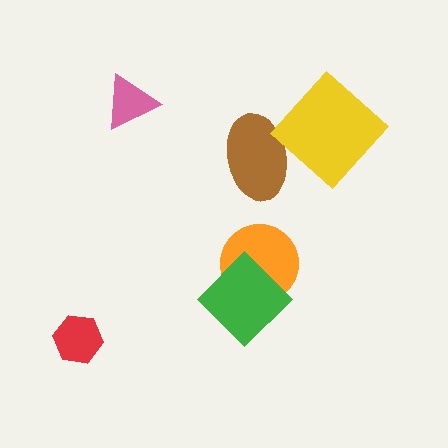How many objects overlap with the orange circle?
1 object overlaps with the orange circle.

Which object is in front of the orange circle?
The green diamond is in front of the orange circle.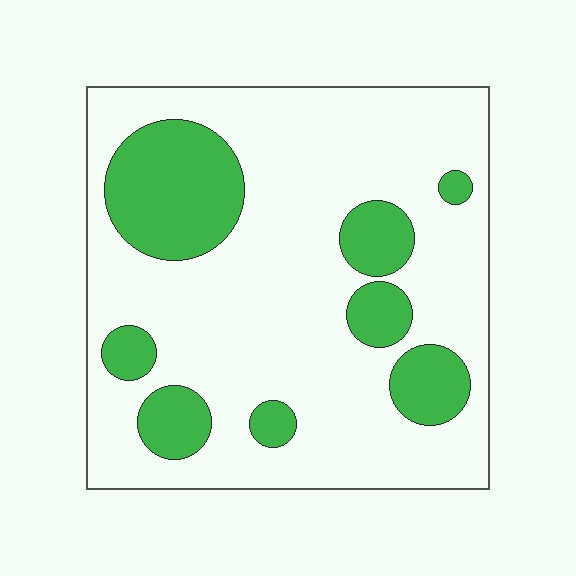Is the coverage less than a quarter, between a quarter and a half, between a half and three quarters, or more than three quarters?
Less than a quarter.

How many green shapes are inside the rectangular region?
8.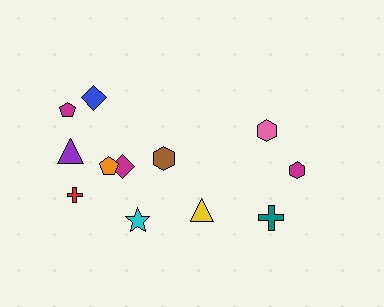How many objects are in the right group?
There are 4 objects.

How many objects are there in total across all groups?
There are 12 objects.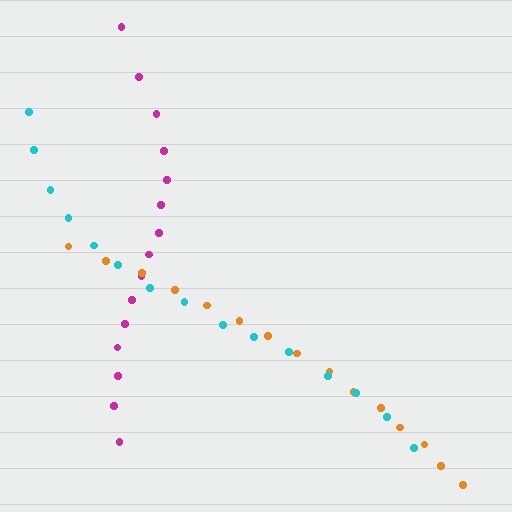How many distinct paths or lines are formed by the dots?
There are 3 distinct paths.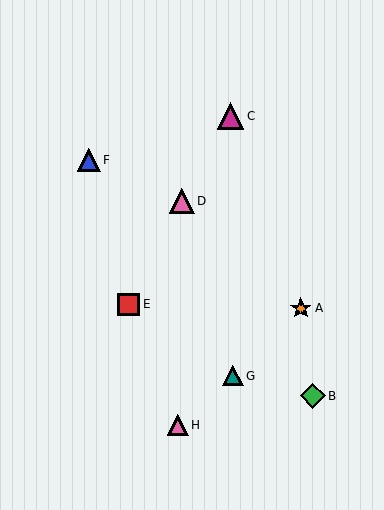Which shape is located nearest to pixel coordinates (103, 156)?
The blue triangle (labeled F) at (89, 160) is nearest to that location.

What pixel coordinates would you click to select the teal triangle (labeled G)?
Click at (233, 376) to select the teal triangle G.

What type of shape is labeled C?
Shape C is a magenta triangle.